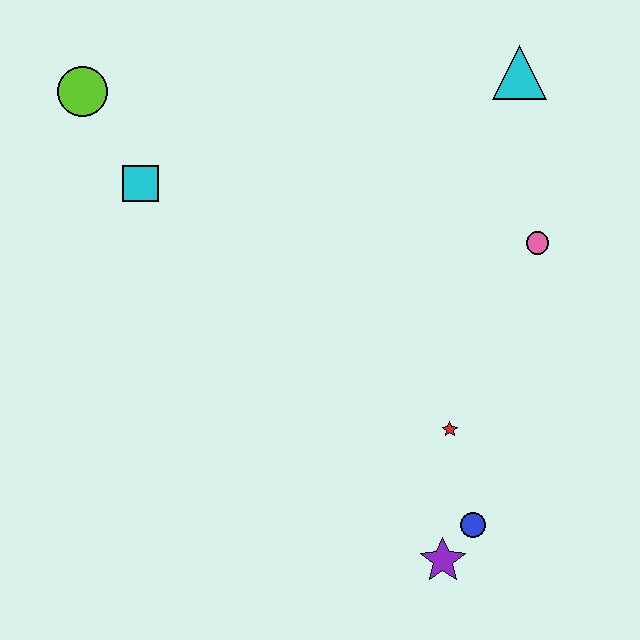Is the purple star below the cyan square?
Yes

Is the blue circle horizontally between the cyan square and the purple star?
No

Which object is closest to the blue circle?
The purple star is closest to the blue circle.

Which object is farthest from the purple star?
The lime circle is farthest from the purple star.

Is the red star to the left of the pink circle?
Yes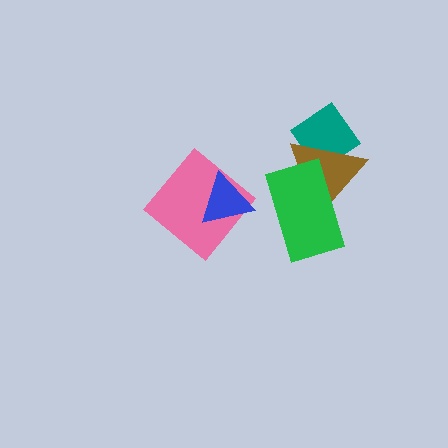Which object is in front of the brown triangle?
The green rectangle is in front of the brown triangle.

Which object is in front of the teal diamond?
The brown triangle is in front of the teal diamond.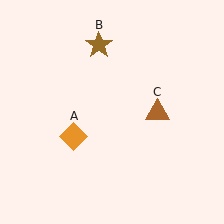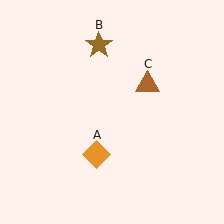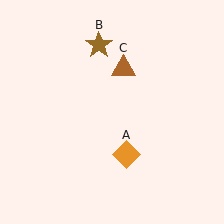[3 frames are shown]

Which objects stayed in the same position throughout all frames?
Brown star (object B) remained stationary.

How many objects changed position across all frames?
2 objects changed position: orange diamond (object A), brown triangle (object C).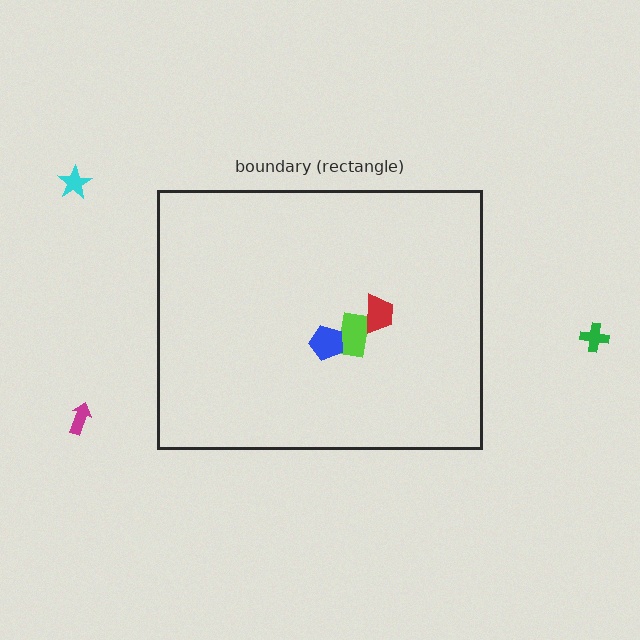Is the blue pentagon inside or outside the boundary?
Inside.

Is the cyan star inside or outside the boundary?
Outside.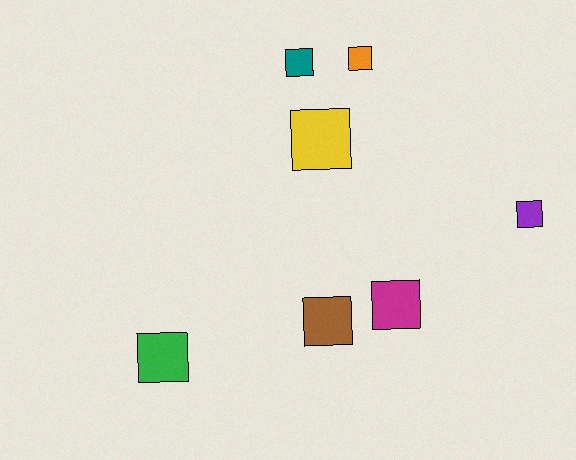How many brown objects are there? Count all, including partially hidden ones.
There is 1 brown object.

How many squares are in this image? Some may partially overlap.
There are 7 squares.